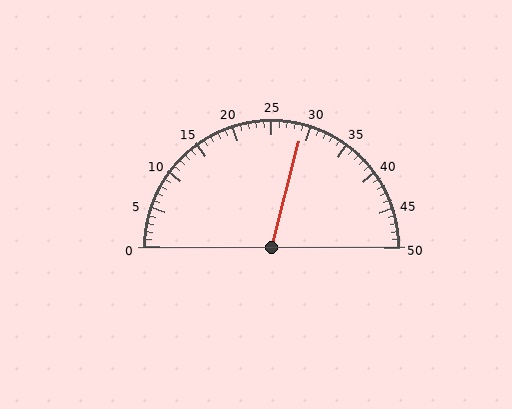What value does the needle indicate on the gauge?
The needle indicates approximately 29.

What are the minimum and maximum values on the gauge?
The gauge ranges from 0 to 50.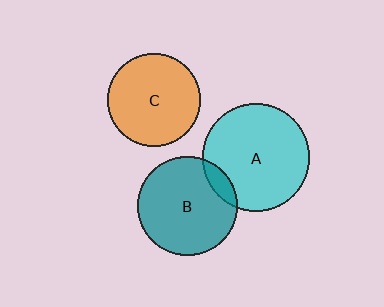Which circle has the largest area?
Circle A (cyan).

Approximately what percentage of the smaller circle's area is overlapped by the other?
Approximately 10%.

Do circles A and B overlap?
Yes.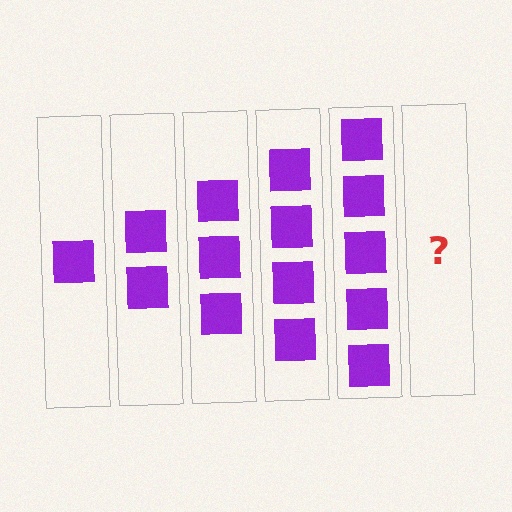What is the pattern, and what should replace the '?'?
The pattern is that each step adds one more square. The '?' should be 6 squares.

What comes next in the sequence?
The next element should be 6 squares.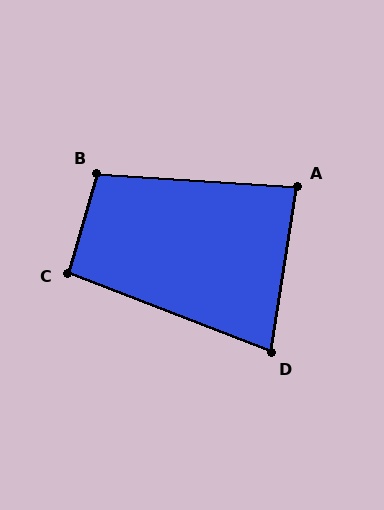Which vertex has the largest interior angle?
B, at approximately 102 degrees.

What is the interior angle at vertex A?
Approximately 85 degrees (acute).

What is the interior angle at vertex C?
Approximately 95 degrees (obtuse).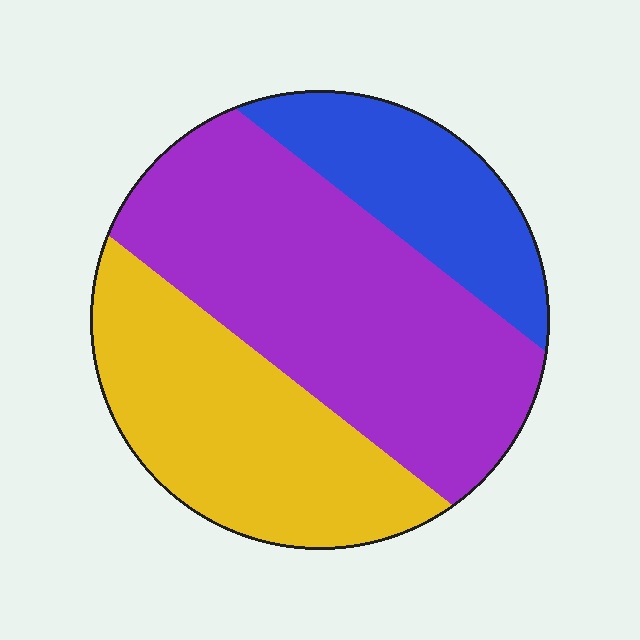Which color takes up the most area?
Purple, at roughly 50%.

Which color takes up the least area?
Blue, at roughly 20%.